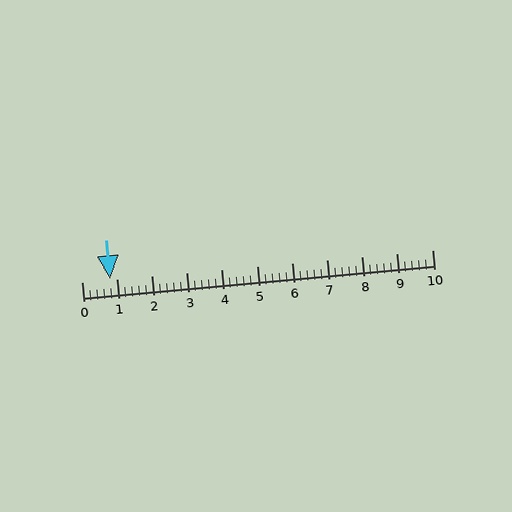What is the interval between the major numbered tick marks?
The major tick marks are spaced 1 units apart.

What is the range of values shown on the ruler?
The ruler shows values from 0 to 10.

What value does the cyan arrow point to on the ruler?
The cyan arrow points to approximately 0.8.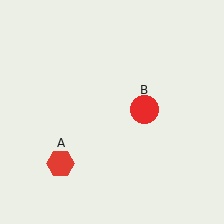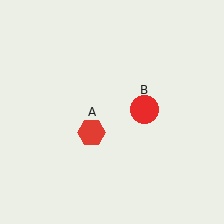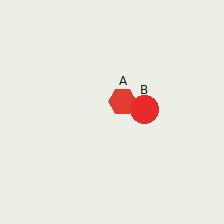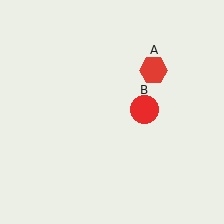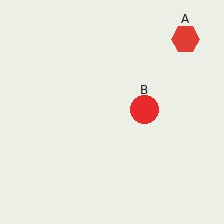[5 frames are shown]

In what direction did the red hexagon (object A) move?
The red hexagon (object A) moved up and to the right.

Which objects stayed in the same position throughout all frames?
Red circle (object B) remained stationary.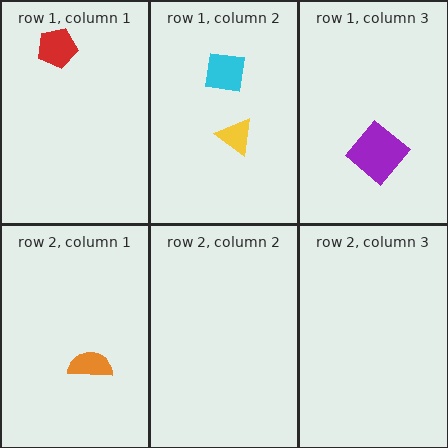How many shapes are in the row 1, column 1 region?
1.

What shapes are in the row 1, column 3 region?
The purple diamond.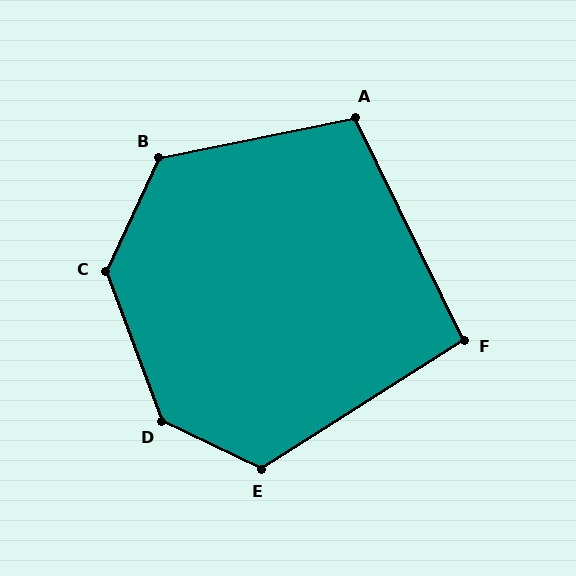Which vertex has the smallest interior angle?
F, at approximately 97 degrees.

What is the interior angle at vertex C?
Approximately 134 degrees (obtuse).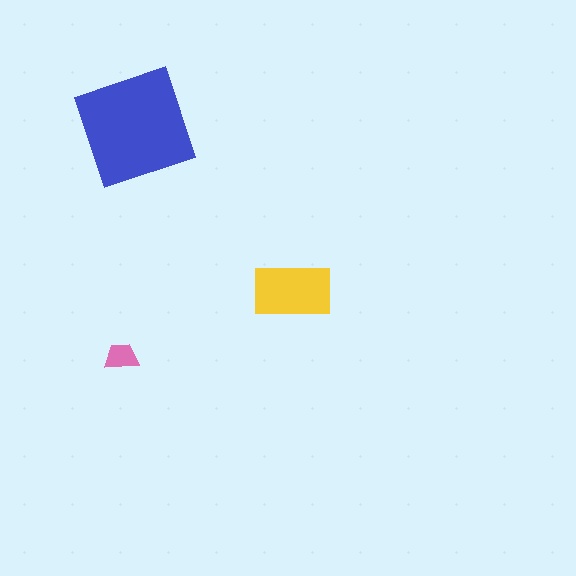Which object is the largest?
The blue square.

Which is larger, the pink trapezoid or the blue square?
The blue square.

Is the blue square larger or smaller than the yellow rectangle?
Larger.